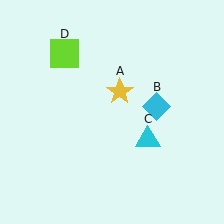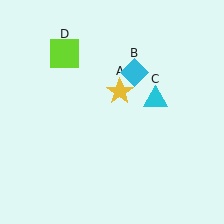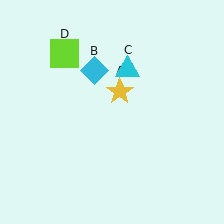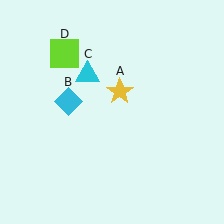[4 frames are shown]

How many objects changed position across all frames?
2 objects changed position: cyan diamond (object B), cyan triangle (object C).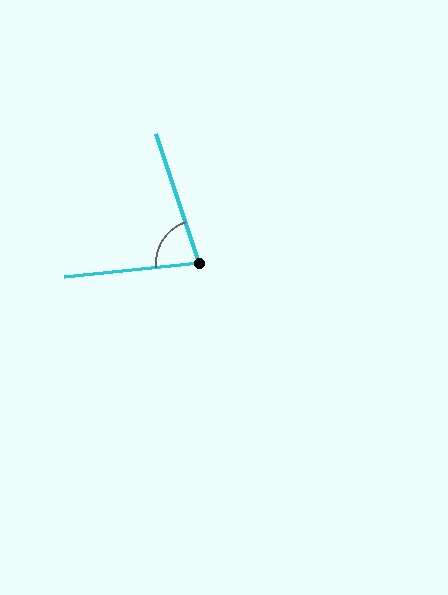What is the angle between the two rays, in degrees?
Approximately 78 degrees.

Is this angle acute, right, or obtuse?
It is acute.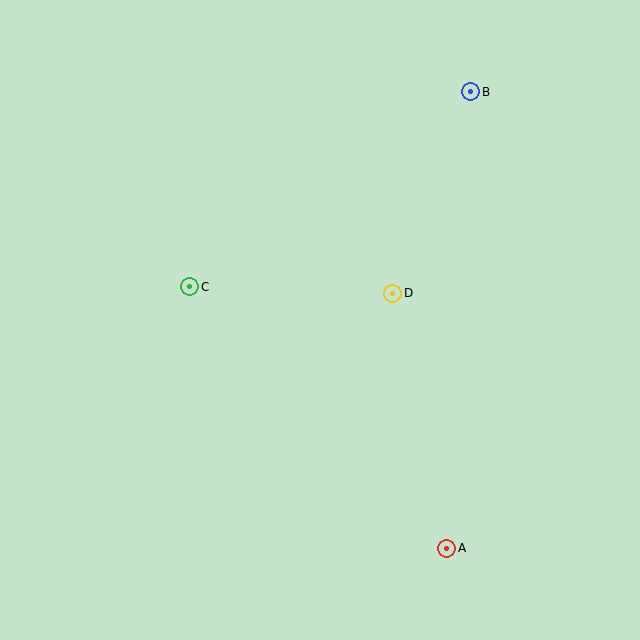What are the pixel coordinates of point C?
Point C is at (190, 287).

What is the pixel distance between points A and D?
The distance between A and D is 261 pixels.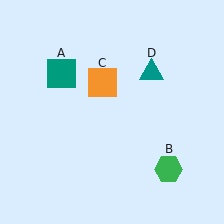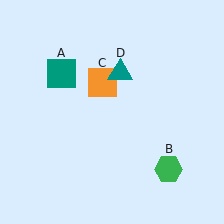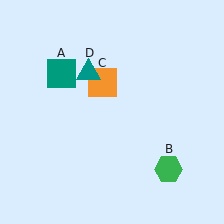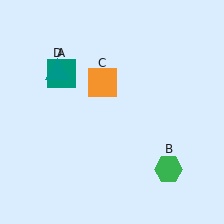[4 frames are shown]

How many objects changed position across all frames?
1 object changed position: teal triangle (object D).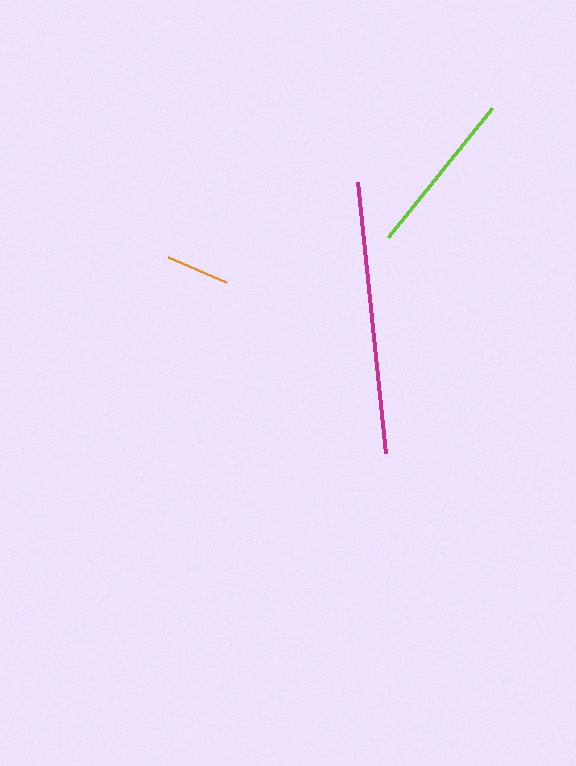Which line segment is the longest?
The magenta line is the longest at approximately 272 pixels.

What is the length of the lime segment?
The lime segment is approximately 166 pixels long.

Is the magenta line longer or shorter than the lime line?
The magenta line is longer than the lime line.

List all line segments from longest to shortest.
From longest to shortest: magenta, lime, orange.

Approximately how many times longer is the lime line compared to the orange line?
The lime line is approximately 2.6 times the length of the orange line.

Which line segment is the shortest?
The orange line is the shortest at approximately 63 pixels.